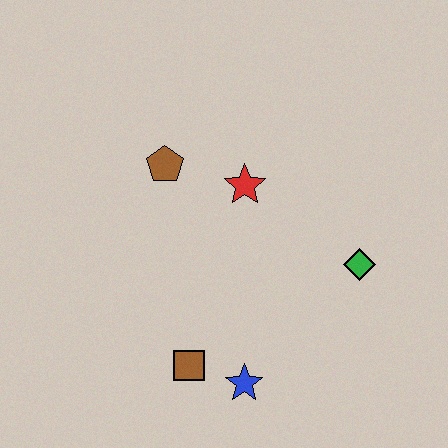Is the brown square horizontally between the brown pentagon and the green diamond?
Yes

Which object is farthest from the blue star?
The brown pentagon is farthest from the blue star.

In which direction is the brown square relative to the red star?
The brown square is below the red star.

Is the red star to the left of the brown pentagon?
No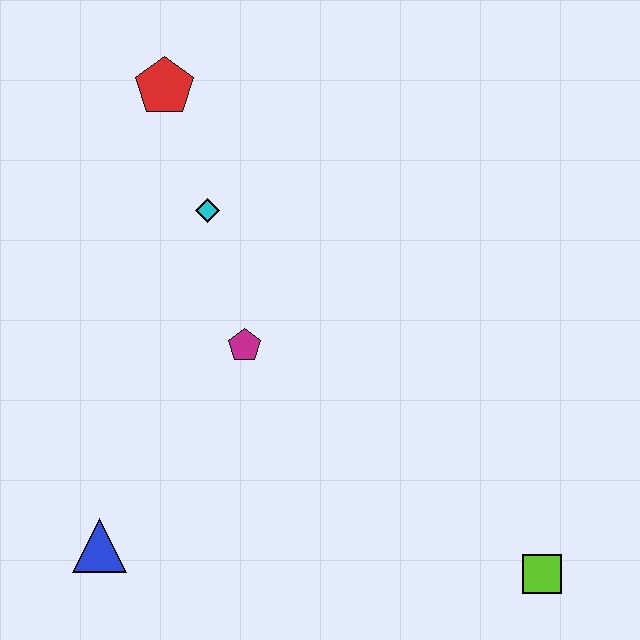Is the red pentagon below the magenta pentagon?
No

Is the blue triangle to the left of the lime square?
Yes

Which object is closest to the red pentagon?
The cyan diamond is closest to the red pentagon.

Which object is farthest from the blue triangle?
The red pentagon is farthest from the blue triangle.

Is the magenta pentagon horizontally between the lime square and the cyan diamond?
Yes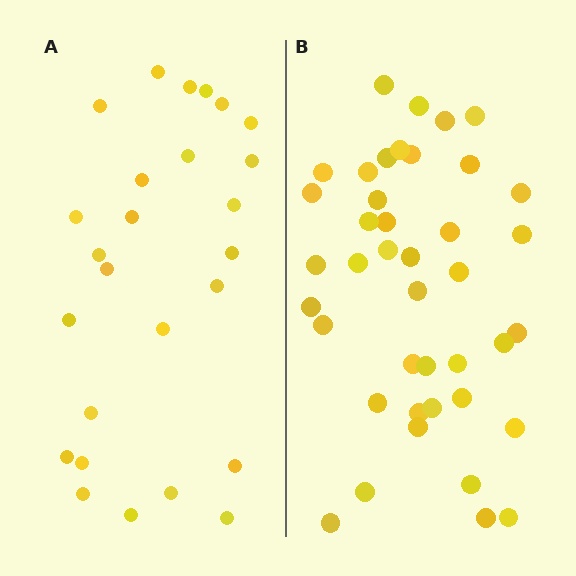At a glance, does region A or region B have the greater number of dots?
Region B (the right region) has more dots.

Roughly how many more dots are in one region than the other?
Region B has approximately 15 more dots than region A.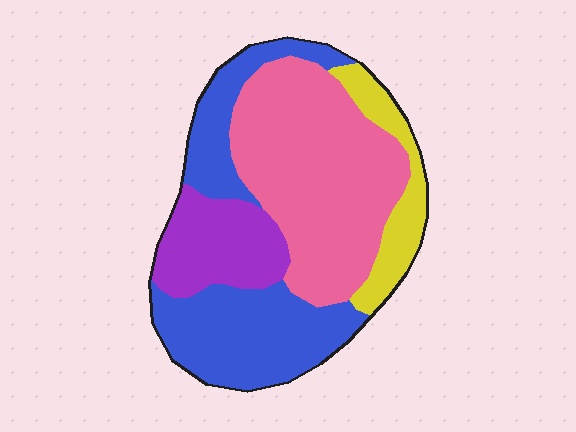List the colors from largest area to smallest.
From largest to smallest: pink, blue, purple, yellow.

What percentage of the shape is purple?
Purple covers around 15% of the shape.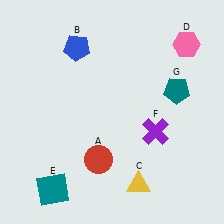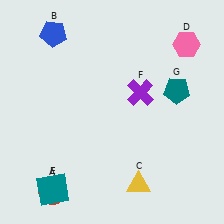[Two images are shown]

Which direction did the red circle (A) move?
The red circle (A) moved left.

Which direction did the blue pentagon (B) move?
The blue pentagon (B) moved left.